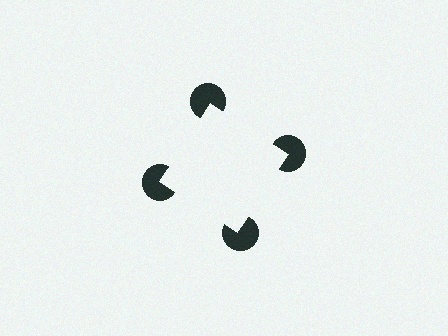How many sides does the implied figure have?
4 sides.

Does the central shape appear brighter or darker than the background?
It typically appears slightly brighter than the background, even though no actual brightness change is drawn.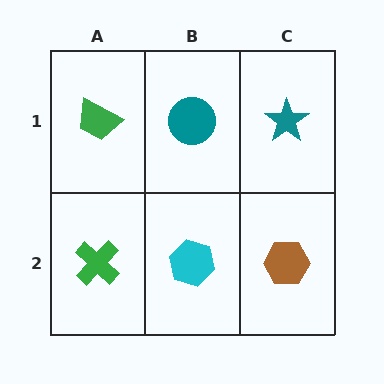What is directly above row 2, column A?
A green trapezoid.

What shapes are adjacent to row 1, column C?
A brown hexagon (row 2, column C), a teal circle (row 1, column B).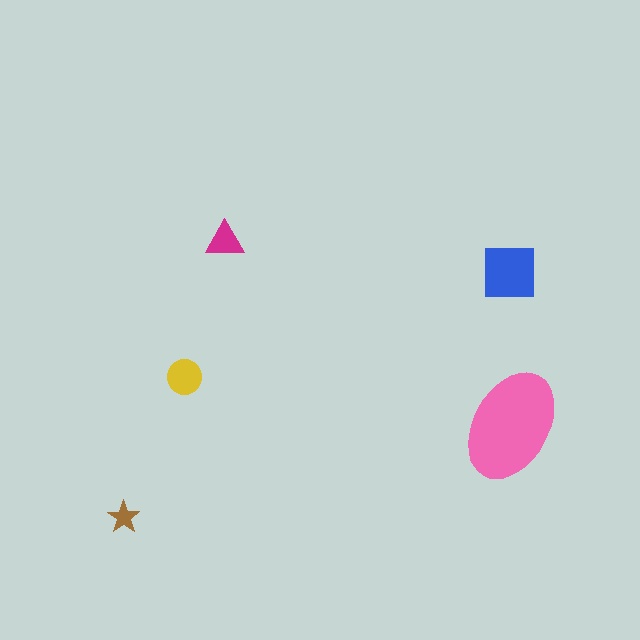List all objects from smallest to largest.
The brown star, the magenta triangle, the yellow circle, the blue square, the pink ellipse.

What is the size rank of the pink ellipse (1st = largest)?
1st.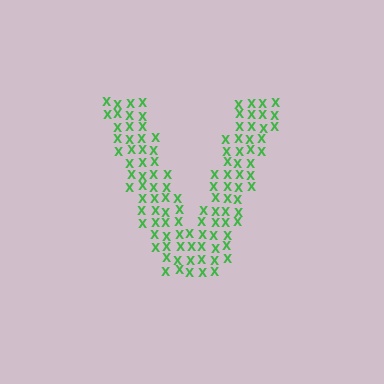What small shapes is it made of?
It is made of small letter X's.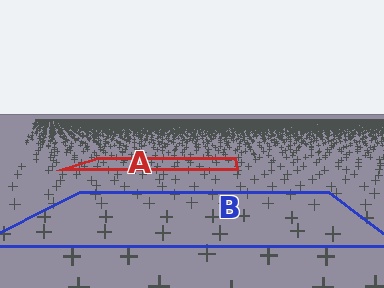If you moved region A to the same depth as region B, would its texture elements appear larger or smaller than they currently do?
They would appear larger. At a closer depth, the same texture elements are projected at a bigger on-screen size.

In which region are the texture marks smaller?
The texture marks are smaller in region A, because it is farther away.